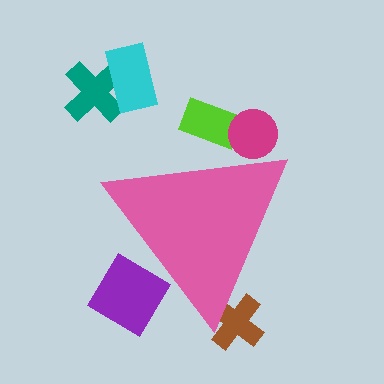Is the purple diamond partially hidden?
Yes, the purple diamond is partially hidden behind the pink triangle.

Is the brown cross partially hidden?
Yes, the brown cross is partially hidden behind the pink triangle.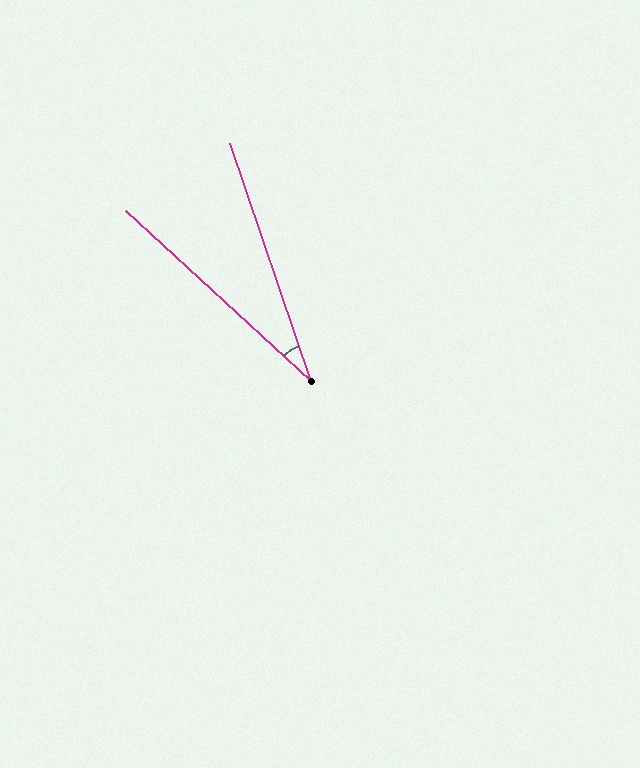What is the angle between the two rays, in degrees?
Approximately 29 degrees.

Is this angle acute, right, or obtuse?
It is acute.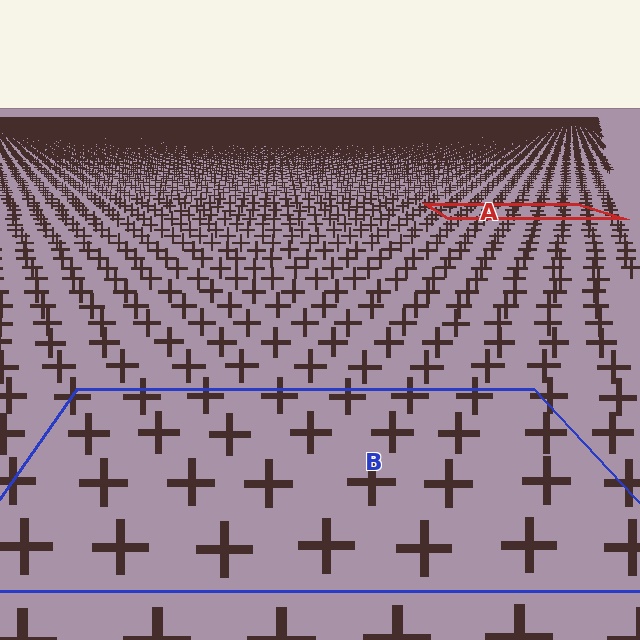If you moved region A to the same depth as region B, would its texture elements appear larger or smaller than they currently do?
They would appear larger. At a closer depth, the same texture elements are projected at a bigger on-screen size.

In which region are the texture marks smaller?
The texture marks are smaller in region A, because it is farther away.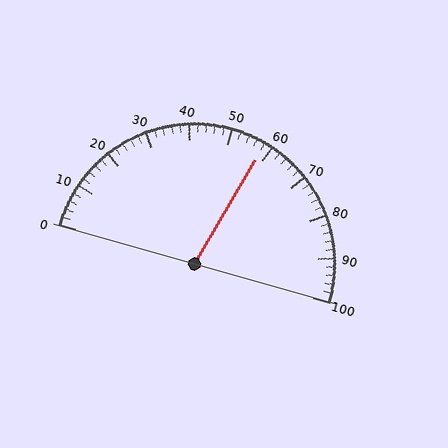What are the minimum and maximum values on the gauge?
The gauge ranges from 0 to 100.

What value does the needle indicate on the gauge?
The needle indicates approximately 58.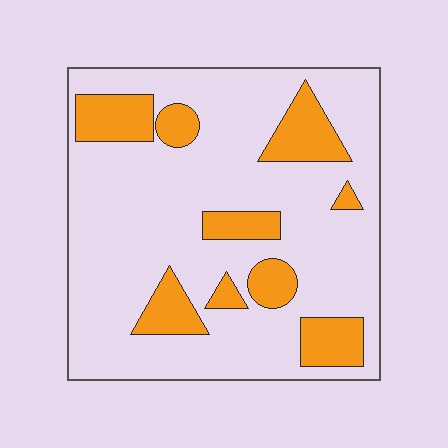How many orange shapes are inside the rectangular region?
9.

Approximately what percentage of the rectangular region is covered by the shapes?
Approximately 20%.